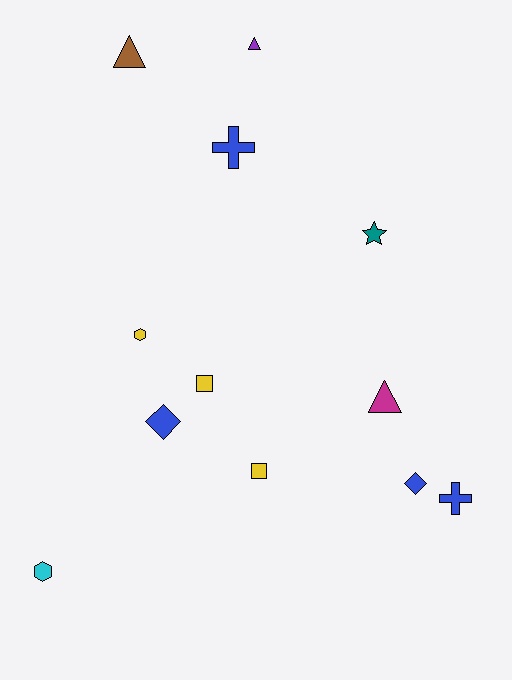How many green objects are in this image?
There are no green objects.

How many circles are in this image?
There are no circles.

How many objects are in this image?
There are 12 objects.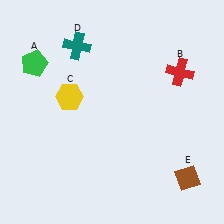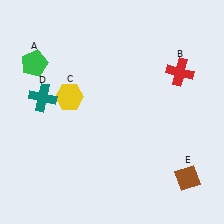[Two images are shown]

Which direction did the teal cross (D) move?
The teal cross (D) moved down.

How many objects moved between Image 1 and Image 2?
1 object moved between the two images.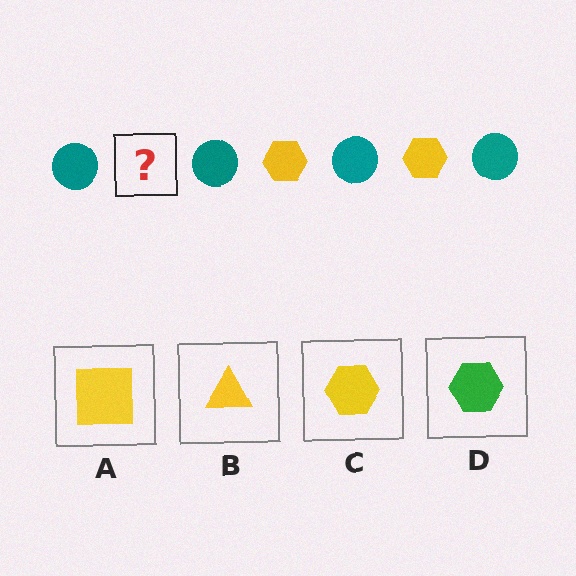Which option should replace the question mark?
Option C.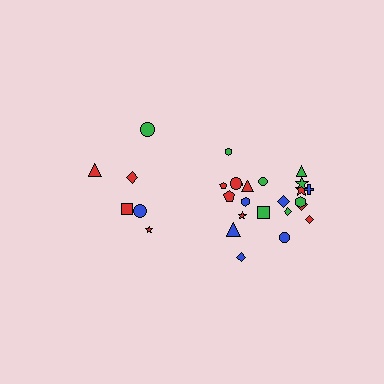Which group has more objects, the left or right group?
The right group.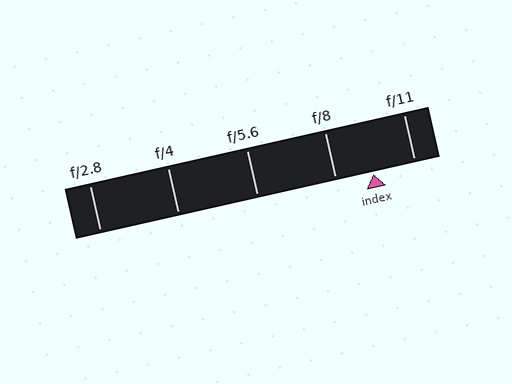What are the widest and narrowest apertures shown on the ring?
The widest aperture shown is f/2.8 and the narrowest is f/11.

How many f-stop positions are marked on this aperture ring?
There are 5 f-stop positions marked.